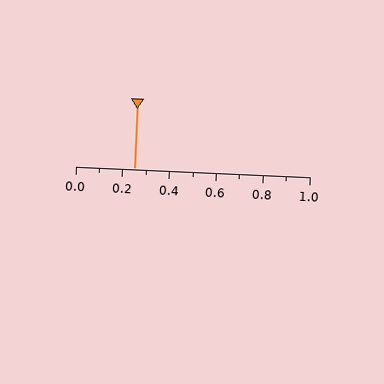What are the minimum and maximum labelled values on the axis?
The axis runs from 0.0 to 1.0.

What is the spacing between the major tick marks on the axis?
The major ticks are spaced 0.2 apart.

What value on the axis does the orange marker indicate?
The marker indicates approximately 0.25.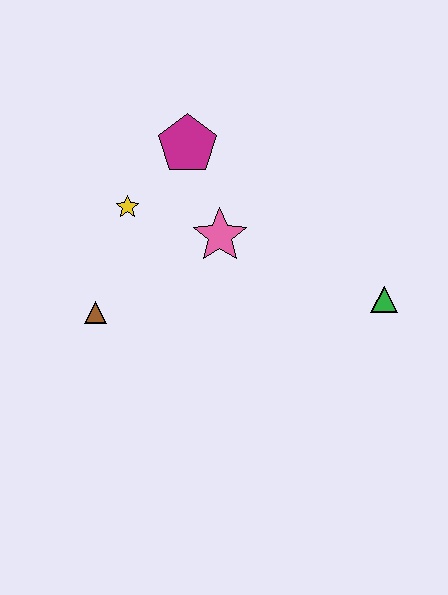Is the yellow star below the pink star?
No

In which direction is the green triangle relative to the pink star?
The green triangle is to the right of the pink star.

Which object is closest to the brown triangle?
The yellow star is closest to the brown triangle.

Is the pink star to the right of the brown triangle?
Yes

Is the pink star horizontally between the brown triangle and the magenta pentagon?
No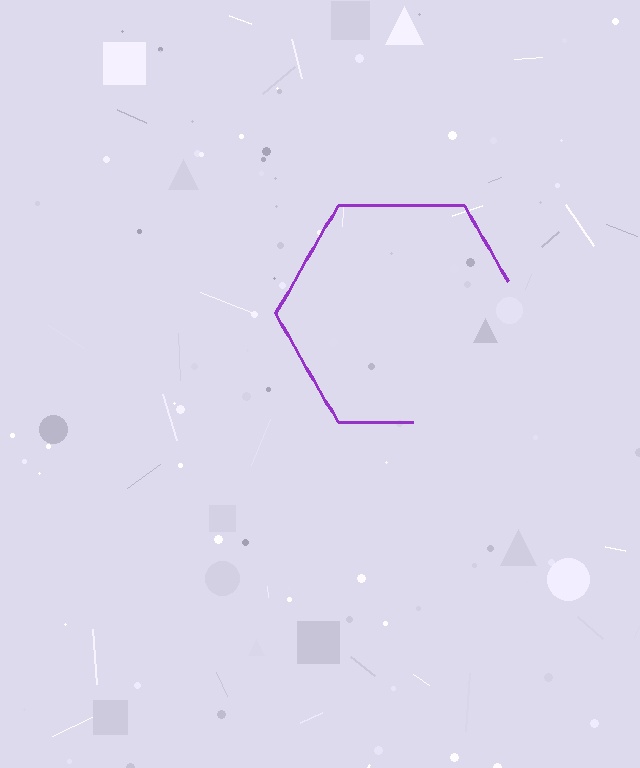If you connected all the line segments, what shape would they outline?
They would outline a hexagon.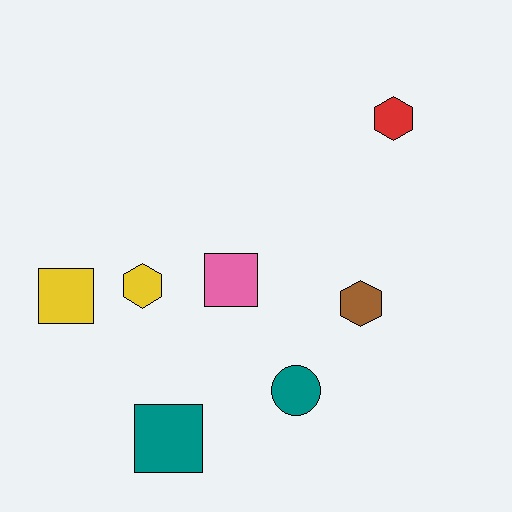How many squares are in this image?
There are 3 squares.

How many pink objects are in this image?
There is 1 pink object.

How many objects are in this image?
There are 7 objects.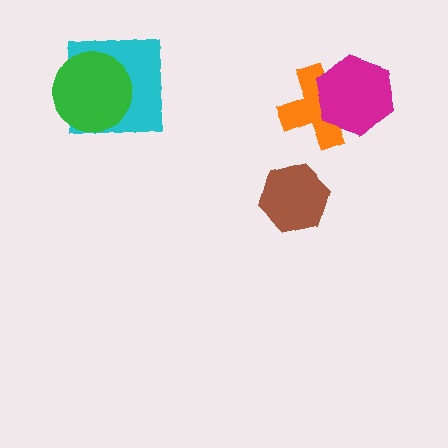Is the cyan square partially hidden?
Yes, it is partially covered by another shape.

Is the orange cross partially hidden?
Yes, it is partially covered by another shape.